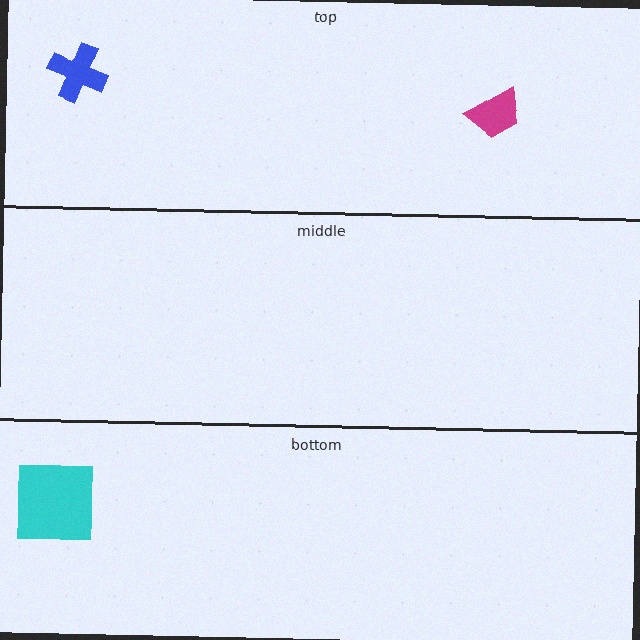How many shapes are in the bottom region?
1.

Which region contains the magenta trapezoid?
The top region.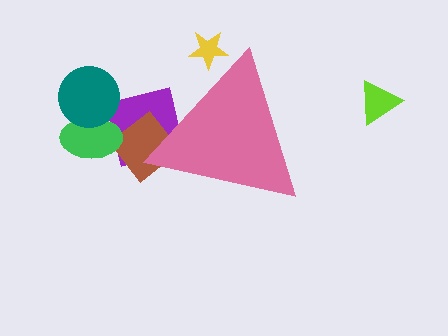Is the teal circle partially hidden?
No, the teal circle is fully visible.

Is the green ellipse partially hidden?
No, the green ellipse is fully visible.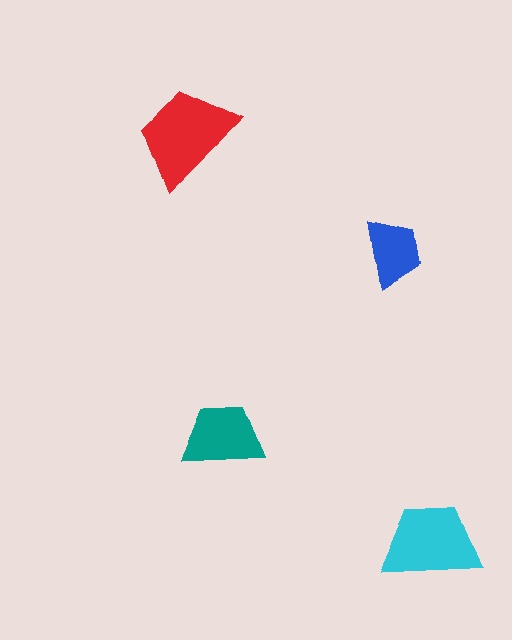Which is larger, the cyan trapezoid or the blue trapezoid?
The cyan one.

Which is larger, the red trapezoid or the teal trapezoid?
The red one.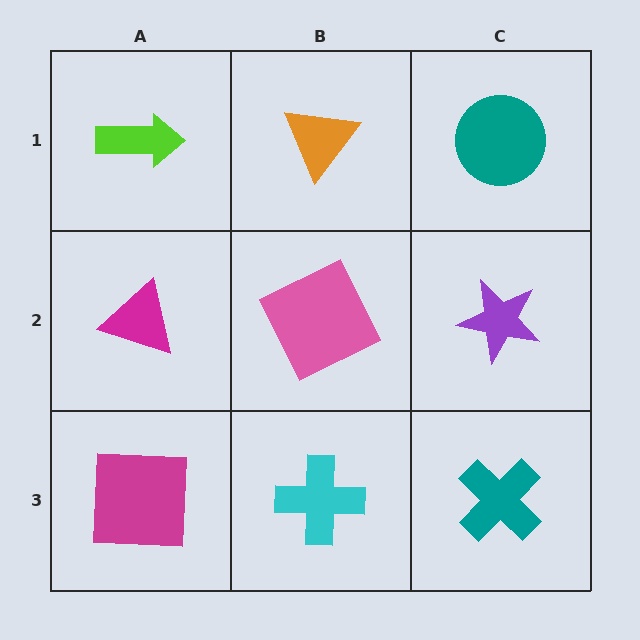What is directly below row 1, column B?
A pink square.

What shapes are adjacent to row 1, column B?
A pink square (row 2, column B), a lime arrow (row 1, column A), a teal circle (row 1, column C).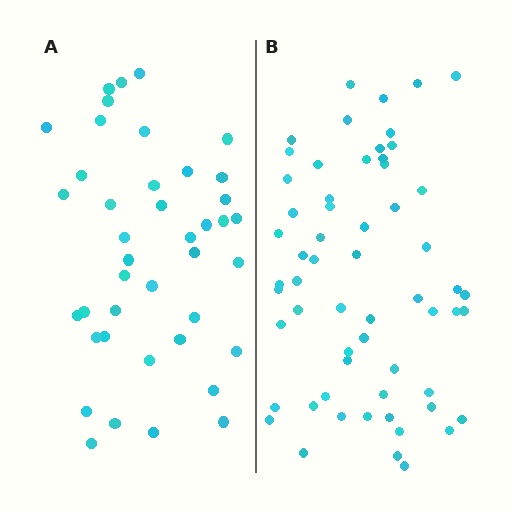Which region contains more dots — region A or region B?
Region B (the right region) has more dots.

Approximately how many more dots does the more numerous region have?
Region B has approximately 20 more dots than region A.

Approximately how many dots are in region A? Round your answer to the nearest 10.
About 40 dots. (The exact count is 41, which rounds to 40.)